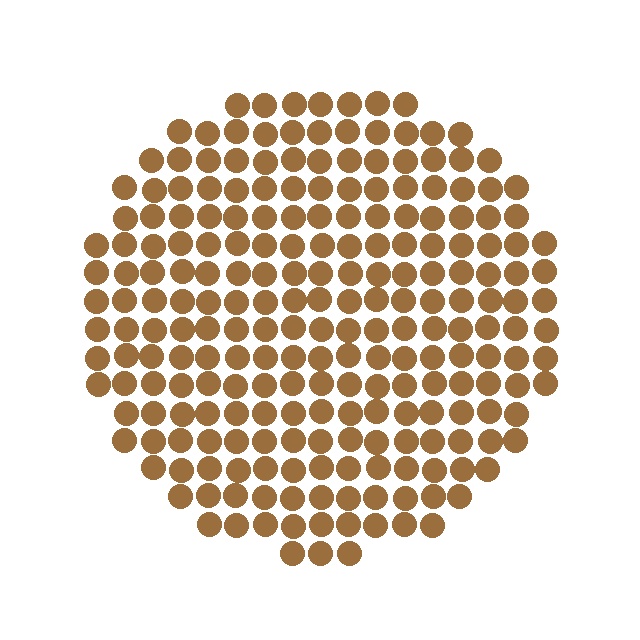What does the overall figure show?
The overall figure shows a circle.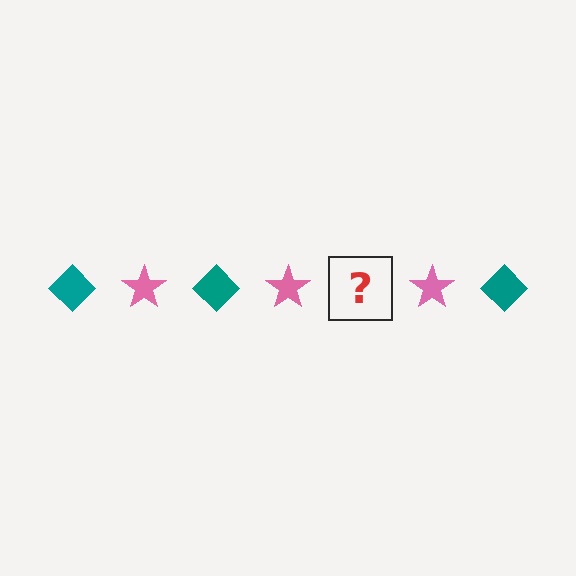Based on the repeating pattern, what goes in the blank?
The blank should be a teal diamond.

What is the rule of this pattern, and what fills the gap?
The rule is that the pattern alternates between teal diamond and pink star. The gap should be filled with a teal diamond.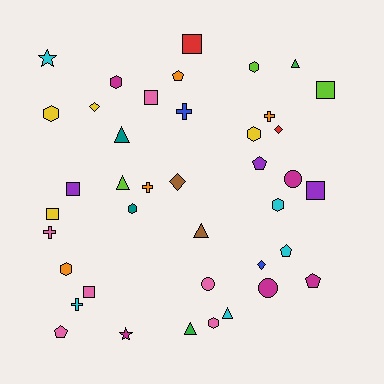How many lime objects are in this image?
There are 3 lime objects.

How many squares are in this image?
There are 7 squares.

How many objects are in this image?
There are 40 objects.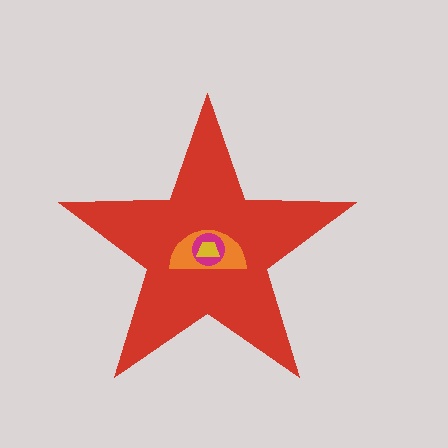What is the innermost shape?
The yellow trapezoid.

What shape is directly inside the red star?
The orange semicircle.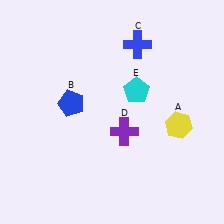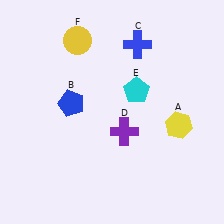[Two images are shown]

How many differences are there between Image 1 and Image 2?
There is 1 difference between the two images.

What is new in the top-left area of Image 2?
A yellow circle (F) was added in the top-left area of Image 2.